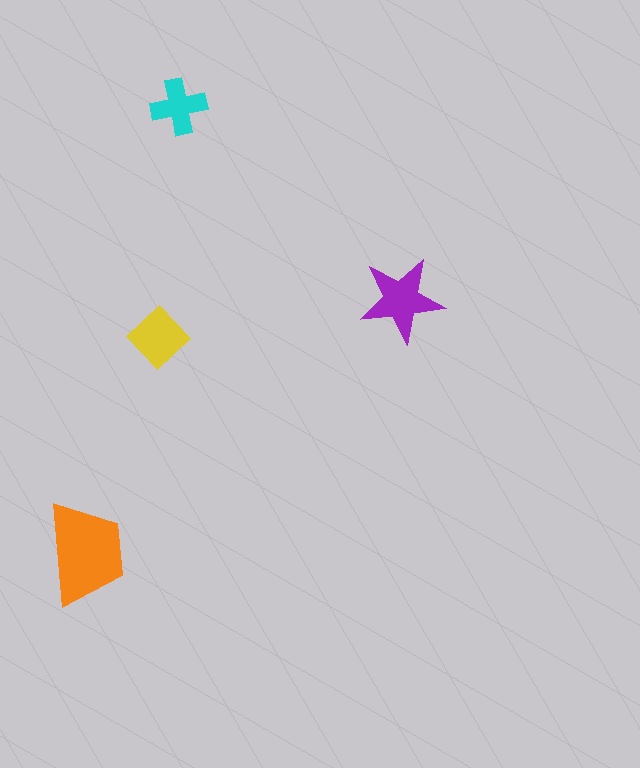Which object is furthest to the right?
The purple star is rightmost.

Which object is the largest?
The orange trapezoid.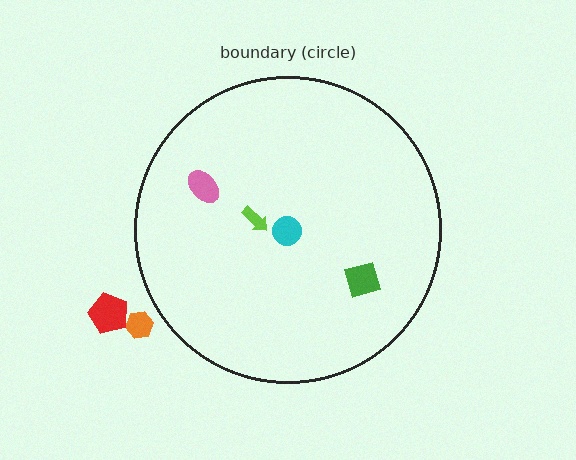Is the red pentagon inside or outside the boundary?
Outside.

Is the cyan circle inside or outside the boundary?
Inside.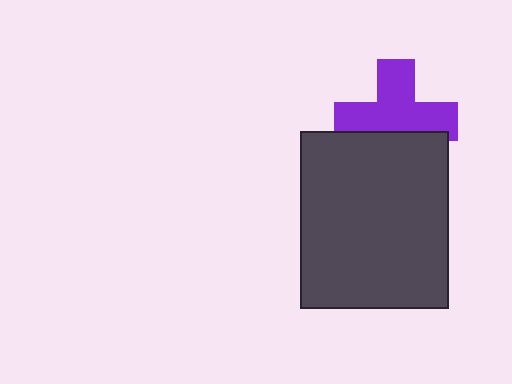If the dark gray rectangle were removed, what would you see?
You would see the complete purple cross.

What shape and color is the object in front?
The object in front is a dark gray rectangle.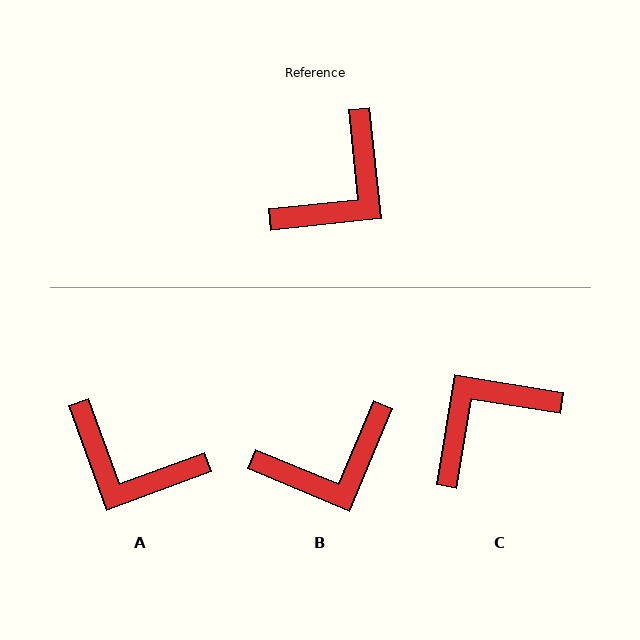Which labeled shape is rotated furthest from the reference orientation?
C, about 165 degrees away.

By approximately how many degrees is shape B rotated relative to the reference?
Approximately 29 degrees clockwise.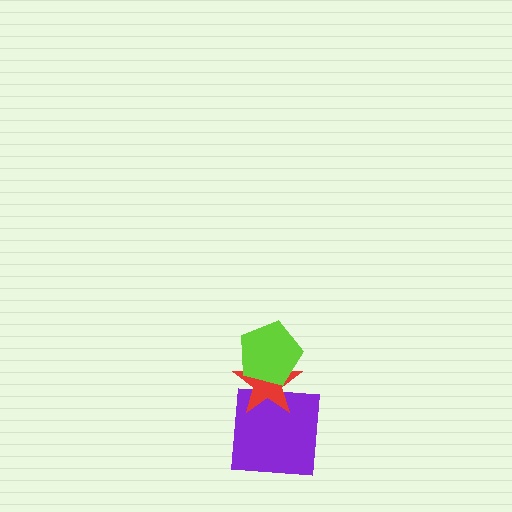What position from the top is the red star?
The red star is 2nd from the top.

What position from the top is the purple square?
The purple square is 3rd from the top.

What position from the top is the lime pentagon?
The lime pentagon is 1st from the top.